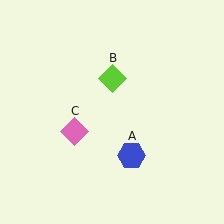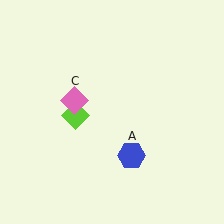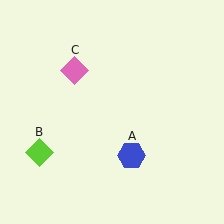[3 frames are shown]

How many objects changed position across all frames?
2 objects changed position: lime diamond (object B), pink diamond (object C).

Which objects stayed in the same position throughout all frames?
Blue hexagon (object A) remained stationary.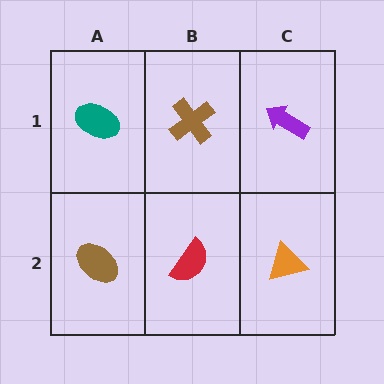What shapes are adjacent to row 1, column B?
A red semicircle (row 2, column B), a teal ellipse (row 1, column A), a purple arrow (row 1, column C).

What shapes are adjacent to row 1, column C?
An orange triangle (row 2, column C), a brown cross (row 1, column B).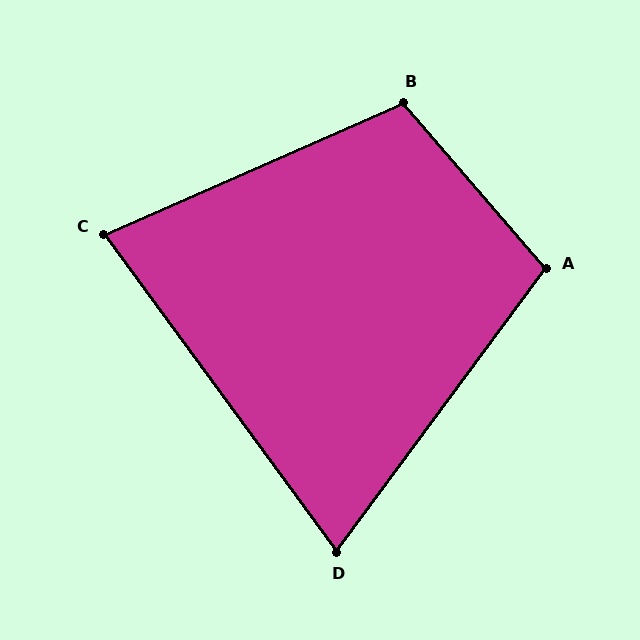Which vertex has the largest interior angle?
B, at approximately 107 degrees.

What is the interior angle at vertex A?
Approximately 102 degrees (obtuse).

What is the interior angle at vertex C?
Approximately 78 degrees (acute).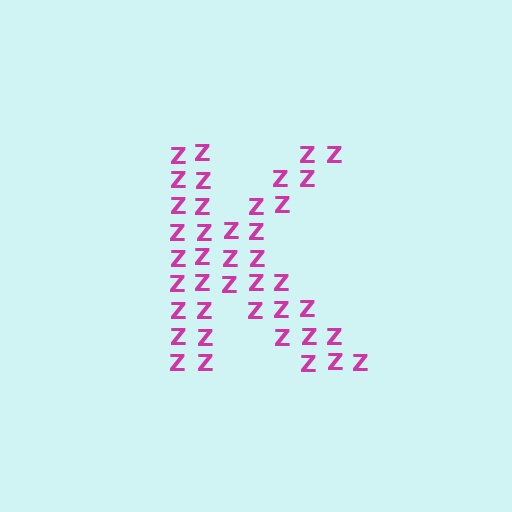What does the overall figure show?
The overall figure shows the letter K.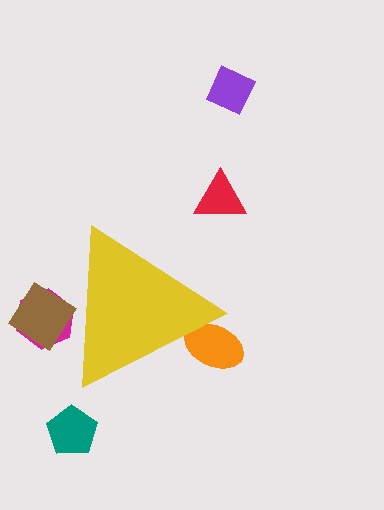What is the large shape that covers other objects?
A yellow triangle.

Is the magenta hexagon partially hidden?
Yes, the magenta hexagon is partially hidden behind the yellow triangle.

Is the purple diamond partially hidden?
No, the purple diamond is fully visible.